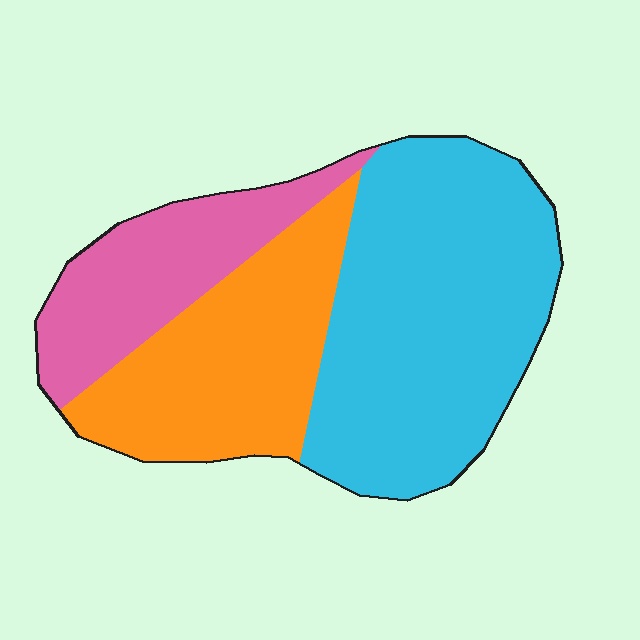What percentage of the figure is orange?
Orange takes up between a quarter and a half of the figure.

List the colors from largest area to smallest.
From largest to smallest: cyan, orange, pink.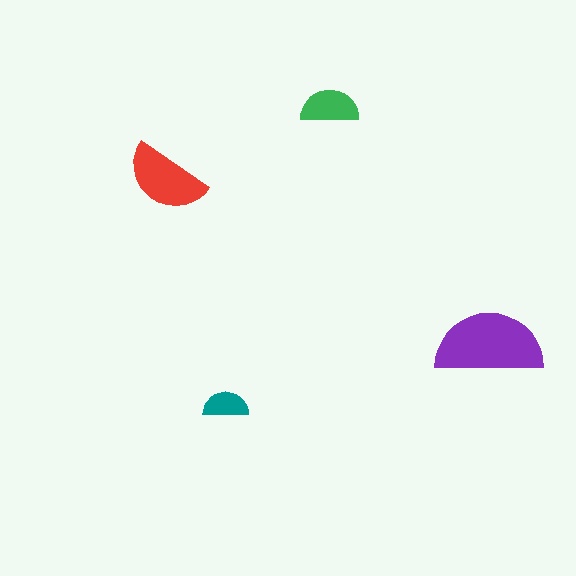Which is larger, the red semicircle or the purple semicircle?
The purple one.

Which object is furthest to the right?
The purple semicircle is rightmost.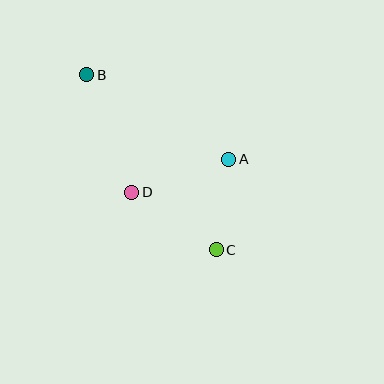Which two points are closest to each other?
Points A and C are closest to each other.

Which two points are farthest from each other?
Points B and C are farthest from each other.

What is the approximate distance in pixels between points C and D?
The distance between C and D is approximately 102 pixels.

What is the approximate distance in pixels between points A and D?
The distance between A and D is approximately 102 pixels.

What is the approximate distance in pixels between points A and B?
The distance between A and B is approximately 165 pixels.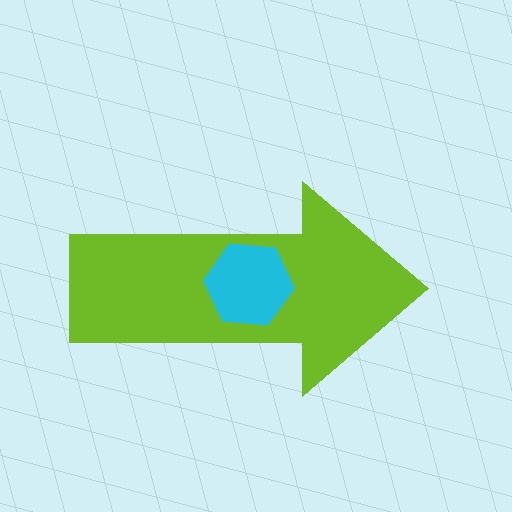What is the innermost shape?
The cyan hexagon.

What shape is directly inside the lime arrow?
The cyan hexagon.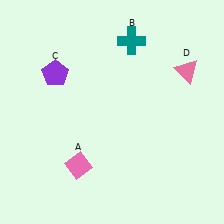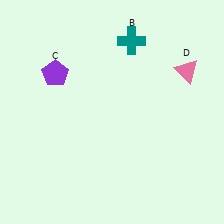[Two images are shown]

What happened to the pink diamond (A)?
The pink diamond (A) was removed in Image 2. It was in the bottom-left area of Image 1.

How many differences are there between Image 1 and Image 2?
There is 1 difference between the two images.